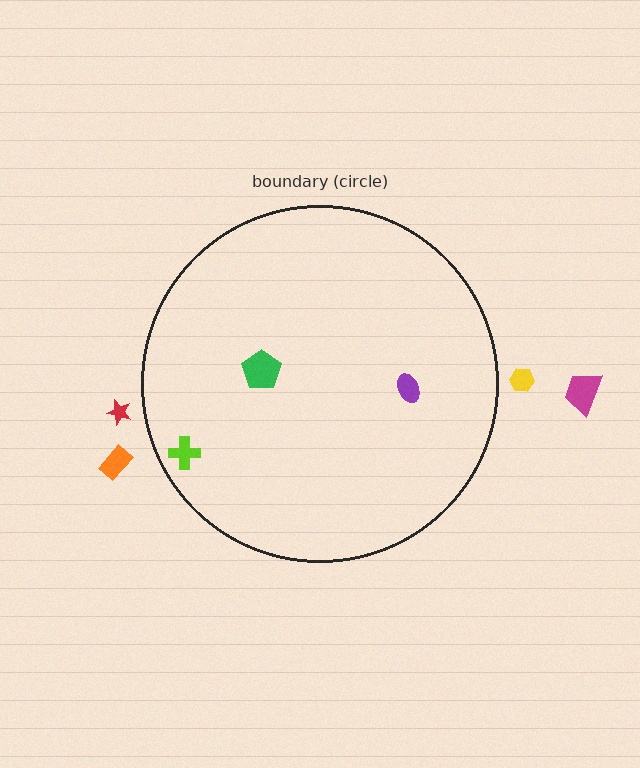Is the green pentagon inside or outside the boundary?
Inside.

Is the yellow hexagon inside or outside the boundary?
Outside.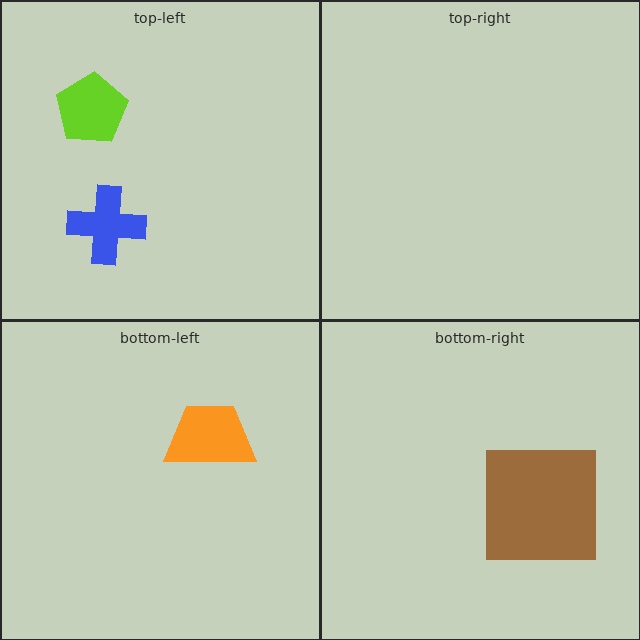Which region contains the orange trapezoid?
The bottom-left region.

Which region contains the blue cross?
The top-left region.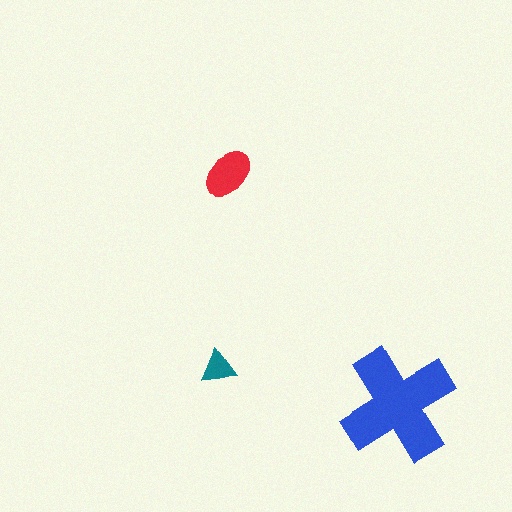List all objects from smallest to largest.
The teal triangle, the red ellipse, the blue cross.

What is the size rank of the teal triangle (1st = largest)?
3rd.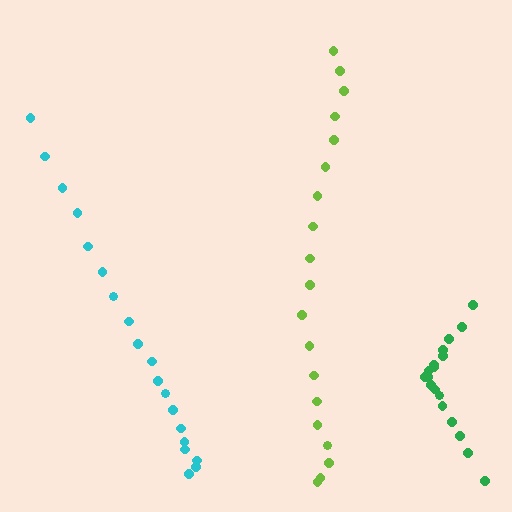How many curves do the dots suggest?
There are 3 distinct paths.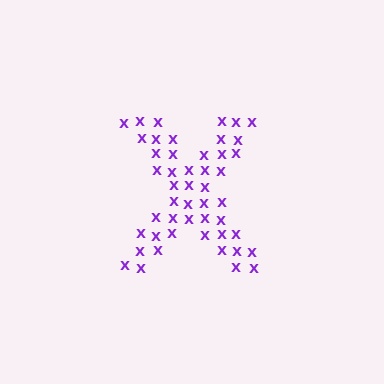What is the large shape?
The large shape is the letter X.